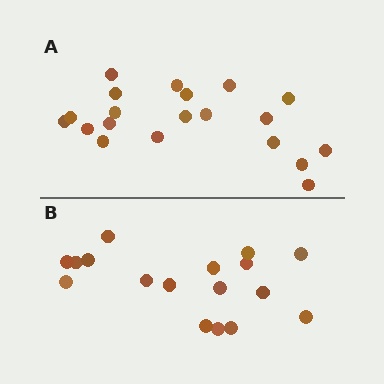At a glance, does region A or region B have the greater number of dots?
Region A (the top region) has more dots.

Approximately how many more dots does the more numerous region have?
Region A has just a few more — roughly 2 or 3 more dots than region B.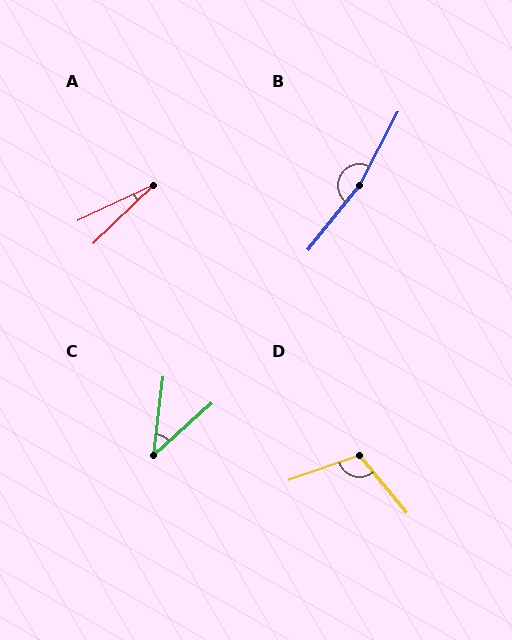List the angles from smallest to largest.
A (19°), C (42°), D (111°), B (169°).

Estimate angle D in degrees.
Approximately 111 degrees.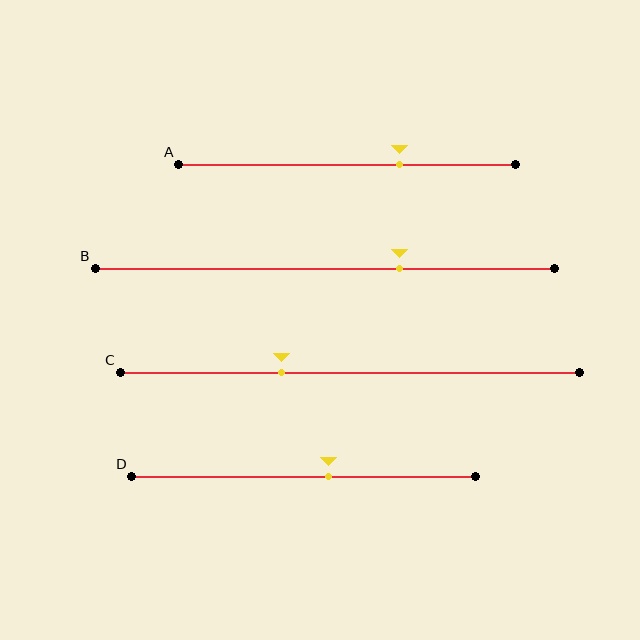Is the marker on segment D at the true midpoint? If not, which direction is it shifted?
No, the marker on segment D is shifted to the right by about 7% of the segment length.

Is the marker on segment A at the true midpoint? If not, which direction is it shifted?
No, the marker on segment A is shifted to the right by about 16% of the segment length.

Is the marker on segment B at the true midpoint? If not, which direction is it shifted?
No, the marker on segment B is shifted to the right by about 16% of the segment length.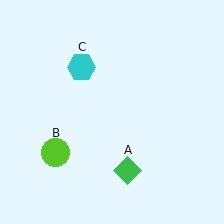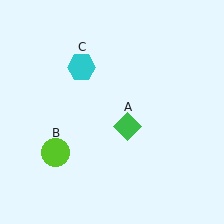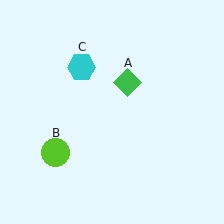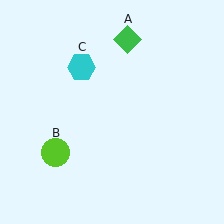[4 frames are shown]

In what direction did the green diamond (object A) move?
The green diamond (object A) moved up.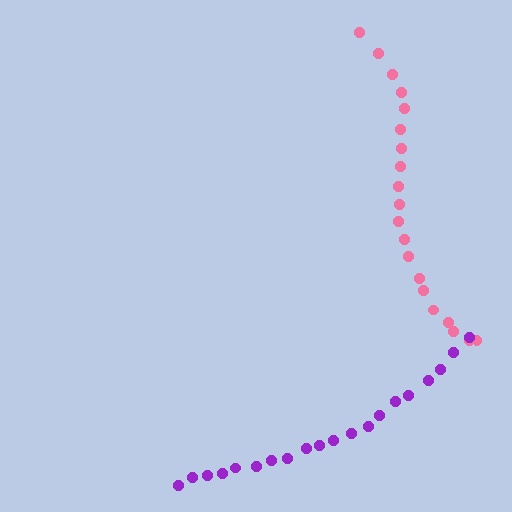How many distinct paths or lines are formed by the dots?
There are 2 distinct paths.